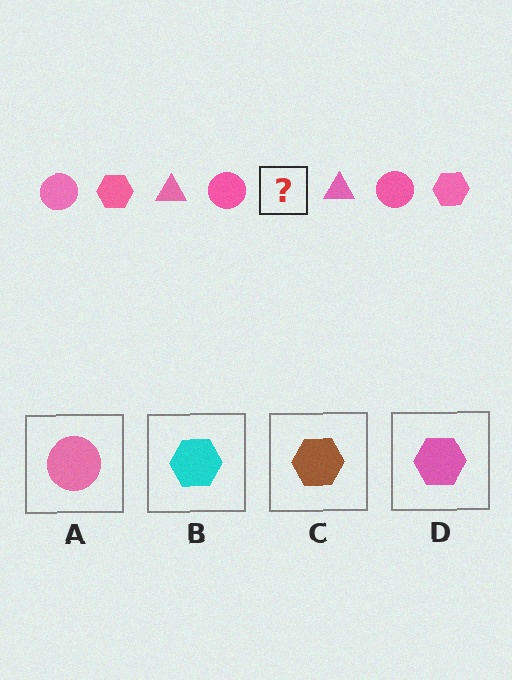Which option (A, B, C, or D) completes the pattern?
D.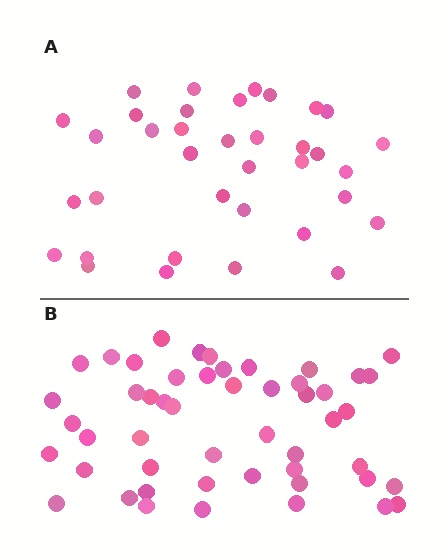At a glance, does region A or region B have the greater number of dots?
Region B (the bottom region) has more dots.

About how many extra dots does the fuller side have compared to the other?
Region B has approximately 15 more dots than region A.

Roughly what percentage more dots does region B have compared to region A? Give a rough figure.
About 40% more.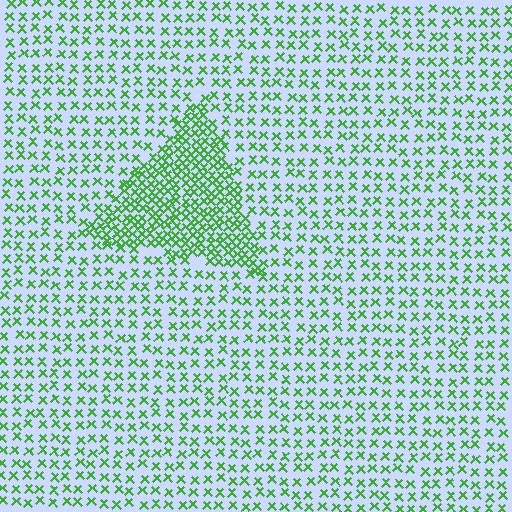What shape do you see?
I see a triangle.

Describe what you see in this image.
The image contains small green elements arranged at two different densities. A triangle-shaped region is visible where the elements are more densely packed than the surrounding area.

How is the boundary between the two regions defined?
The boundary is defined by a change in element density (approximately 2.2x ratio). All elements are the same color, size, and shape.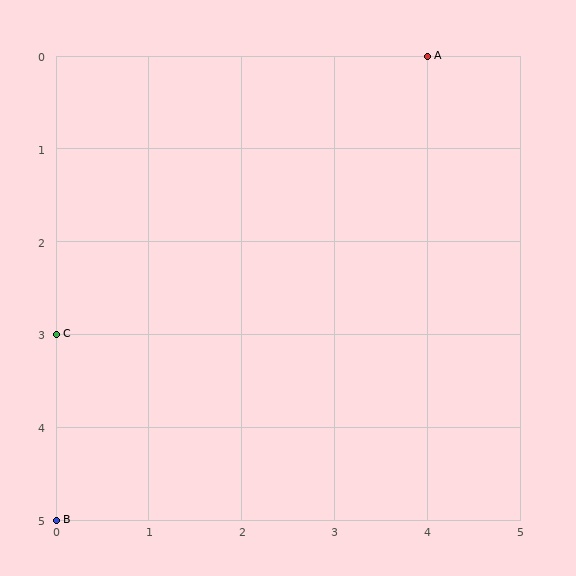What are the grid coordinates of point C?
Point C is at grid coordinates (0, 3).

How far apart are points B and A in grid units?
Points B and A are 4 columns and 5 rows apart (about 6.4 grid units diagonally).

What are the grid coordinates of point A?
Point A is at grid coordinates (4, 0).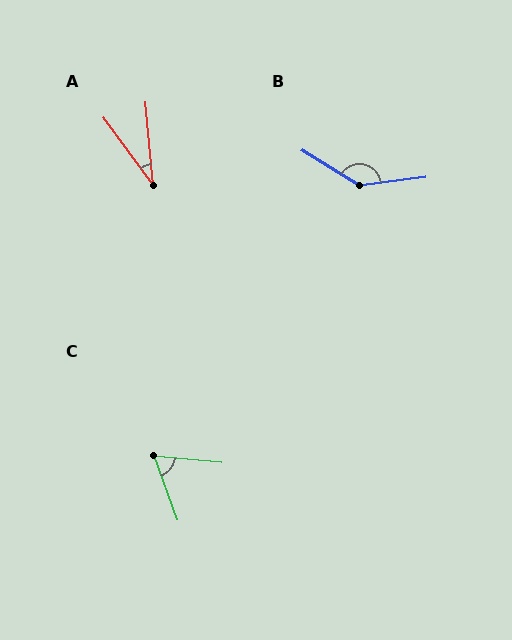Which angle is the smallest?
A, at approximately 31 degrees.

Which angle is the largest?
B, at approximately 141 degrees.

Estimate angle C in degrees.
Approximately 64 degrees.